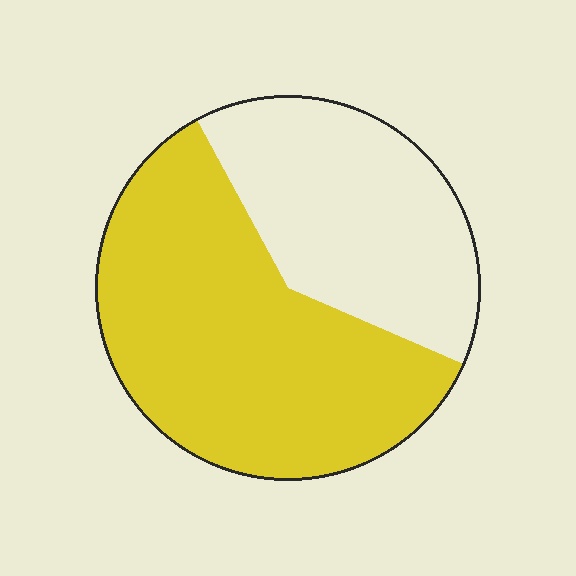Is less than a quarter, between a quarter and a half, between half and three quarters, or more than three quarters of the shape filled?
Between half and three quarters.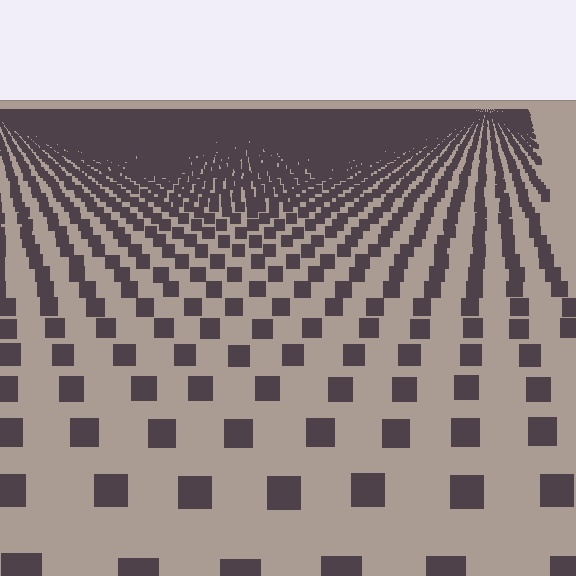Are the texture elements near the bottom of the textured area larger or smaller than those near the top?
Larger. Near the bottom, elements are closer to the viewer and appear at a bigger on-screen size.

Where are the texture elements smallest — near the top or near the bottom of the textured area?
Near the top.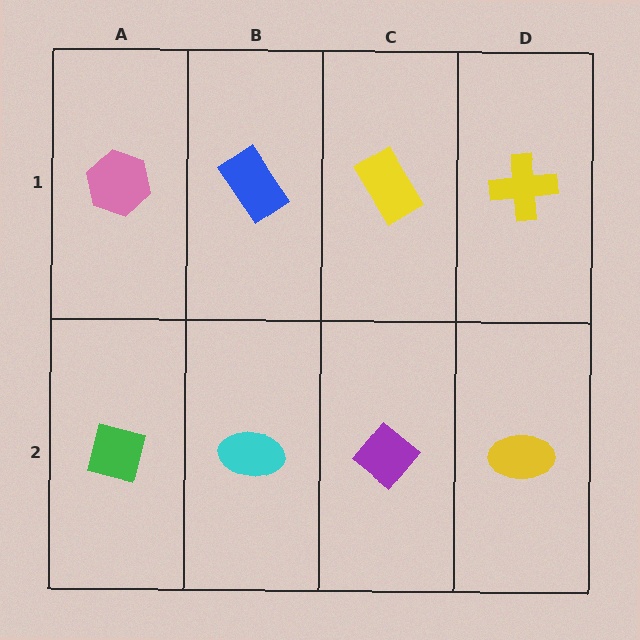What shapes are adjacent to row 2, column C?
A yellow rectangle (row 1, column C), a cyan ellipse (row 2, column B), a yellow ellipse (row 2, column D).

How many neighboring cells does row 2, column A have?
2.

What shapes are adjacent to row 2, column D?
A yellow cross (row 1, column D), a purple diamond (row 2, column C).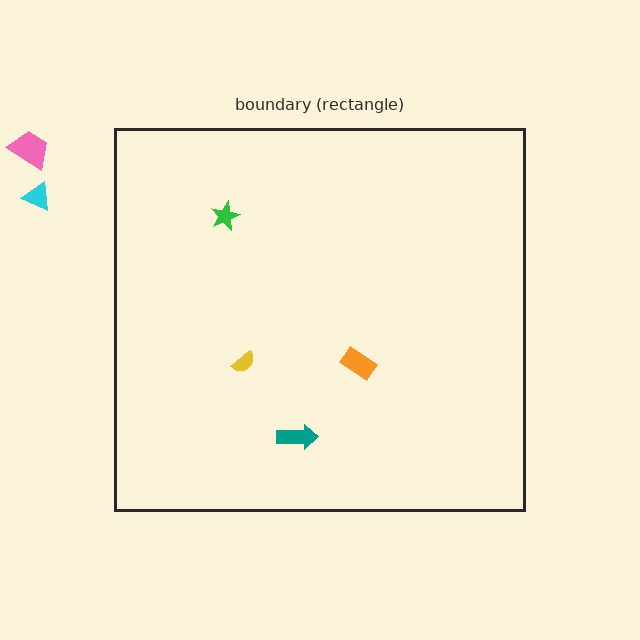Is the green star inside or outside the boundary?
Inside.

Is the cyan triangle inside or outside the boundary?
Outside.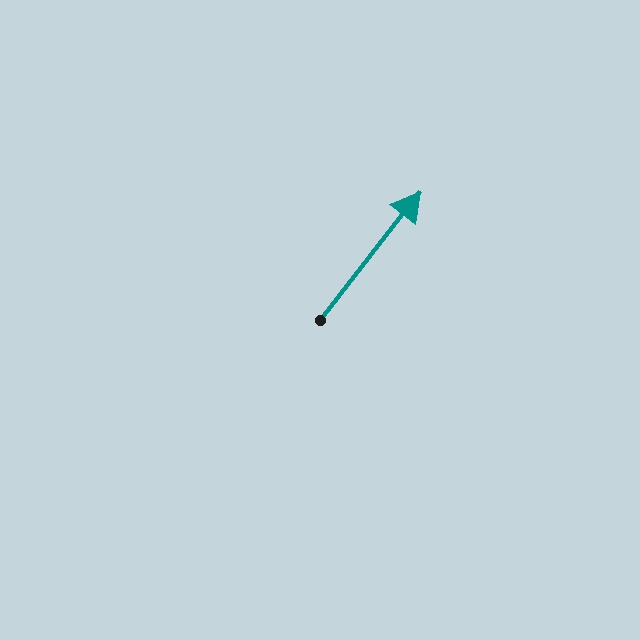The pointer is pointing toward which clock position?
Roughly 1 o'clock.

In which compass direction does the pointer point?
Northeast.